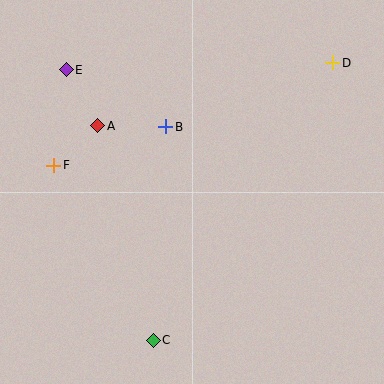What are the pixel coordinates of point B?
Point B is at (166, 127).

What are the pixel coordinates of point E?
Point E is at (66, 70).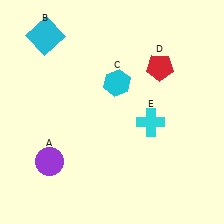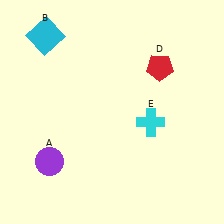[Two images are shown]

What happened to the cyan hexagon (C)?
The cyan hexagon (C) was removed in Image 2. It was in the top-right area of Image 1.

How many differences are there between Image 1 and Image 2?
There is 1 difference between the two images.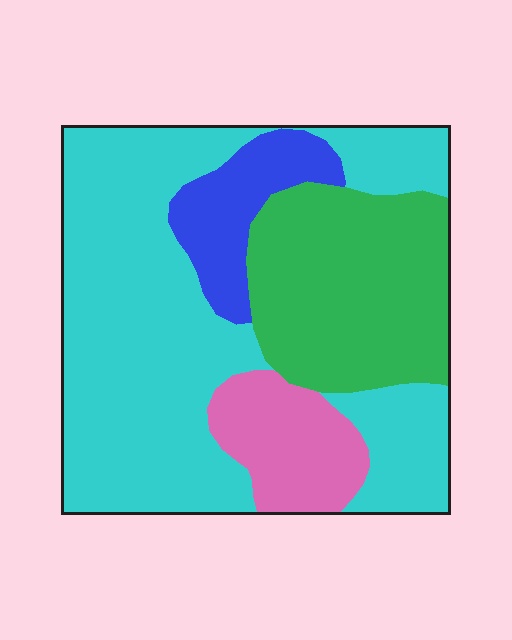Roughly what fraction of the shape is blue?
Blue takes up about one tenth (1/10) of the shape.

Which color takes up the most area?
Cyan, at roughly 55%.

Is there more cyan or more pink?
Cyan.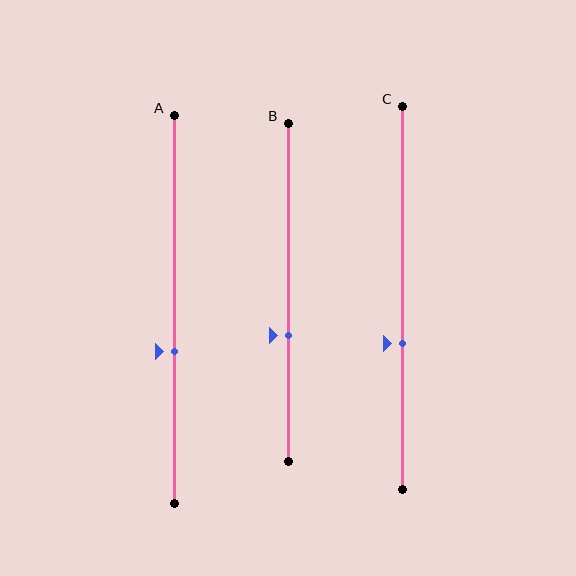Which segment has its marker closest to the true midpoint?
Segment A has its marker closest to the true midpoint.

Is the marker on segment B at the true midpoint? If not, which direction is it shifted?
No, the marker on segment B is shifted downward by about 13% of the segment length.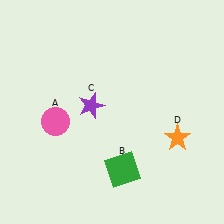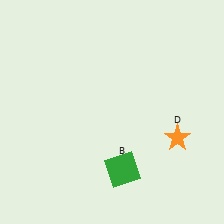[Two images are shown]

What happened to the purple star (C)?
The purple star (C) was removed in Image 2. It was in the top-left area of Image 1.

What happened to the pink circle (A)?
The pink circle (A) was removed in Image 2. It was in the bottom-left area of Image 1.